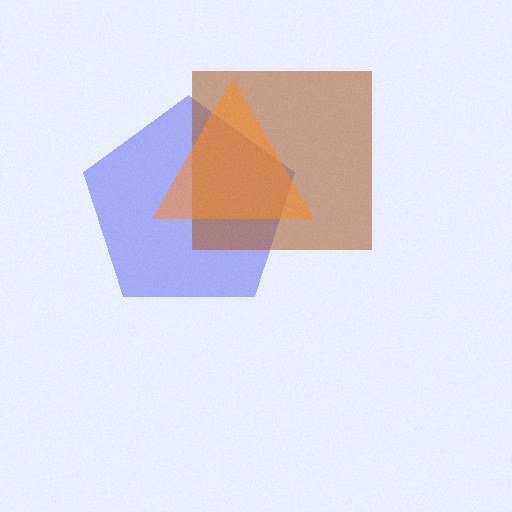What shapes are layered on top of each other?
The layered shapes are: a blue pentagon, a brown square, an orange triangle.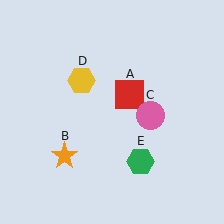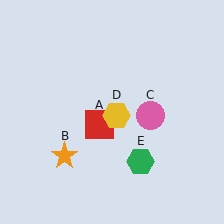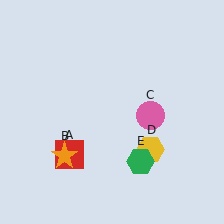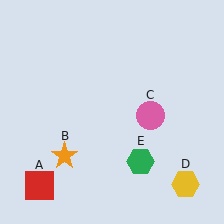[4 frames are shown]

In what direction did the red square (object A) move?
The red square (object A) moved down and to the left.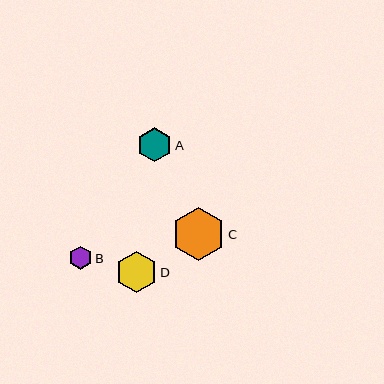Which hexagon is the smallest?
Hexagon B is the smallest with a size of approximately 23 pixels.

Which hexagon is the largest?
Hexagon C is the largest with a size of approximately 54 pixels.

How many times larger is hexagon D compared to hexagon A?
Hexagon D is approximately 1.2 times the size of hexagon A.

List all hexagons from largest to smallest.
From largest to smallest: C, D, A, B.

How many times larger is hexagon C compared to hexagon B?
Hexagon C is approximately 2.3 times the size of hexagon B.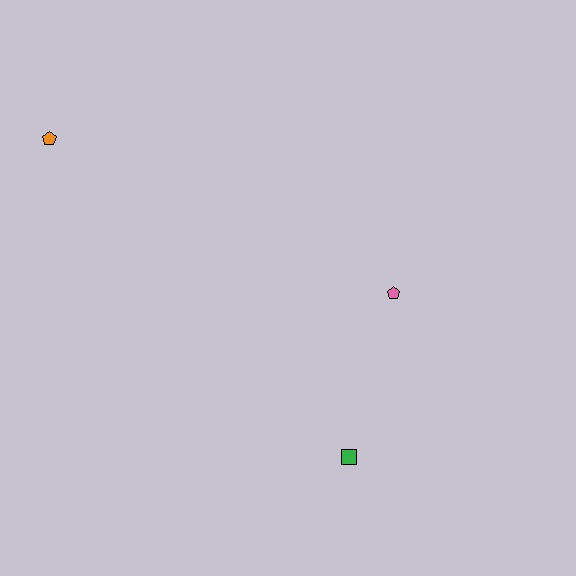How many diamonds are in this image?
There are no diamonds.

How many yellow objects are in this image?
There are no yellow objects.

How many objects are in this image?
There are 3 objects.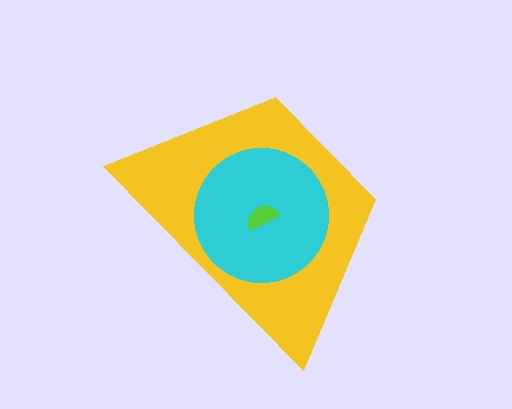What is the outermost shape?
The yellow trapezoid.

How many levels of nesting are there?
3.